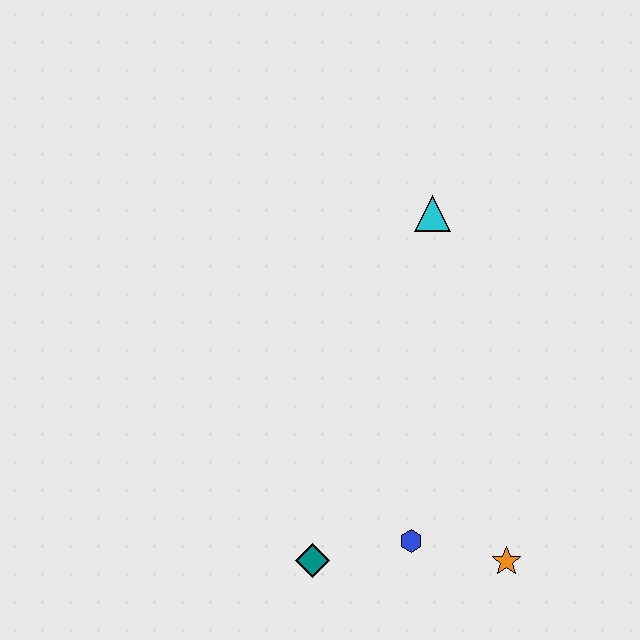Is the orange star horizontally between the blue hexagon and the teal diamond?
No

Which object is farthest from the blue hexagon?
The cyan triangle is farthest from the blue hexagon.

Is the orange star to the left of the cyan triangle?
No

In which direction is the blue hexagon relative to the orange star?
The blue hexagon is to the left of the orange star.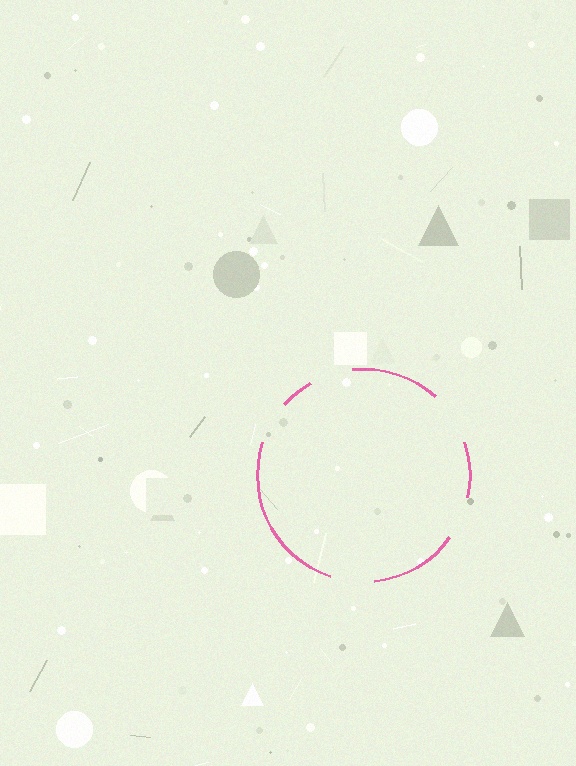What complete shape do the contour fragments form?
The contour fragments form a circle.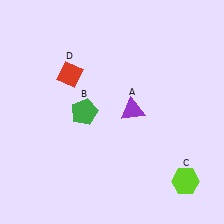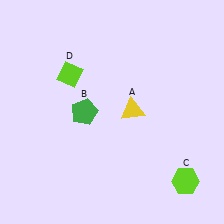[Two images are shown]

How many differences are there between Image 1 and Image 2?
There are 2 differences between the two images.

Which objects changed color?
A changed from purple to yellow. D changed from red to lime.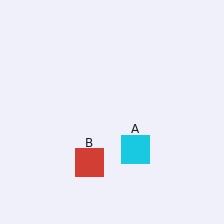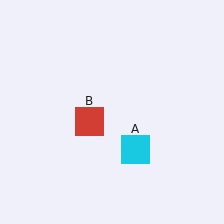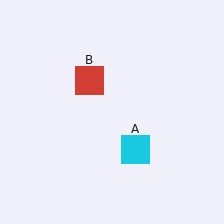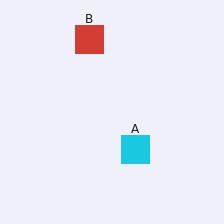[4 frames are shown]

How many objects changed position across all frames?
1 object changed position: red square (object B).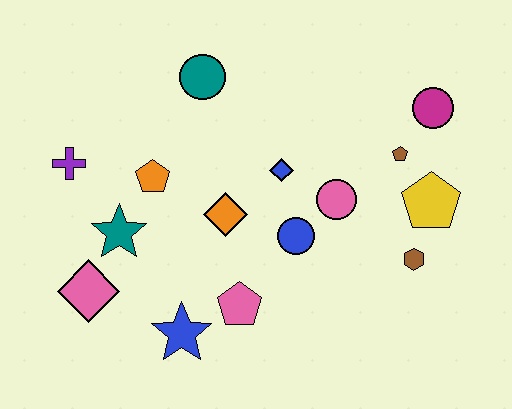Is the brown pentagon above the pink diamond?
Yes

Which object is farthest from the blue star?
The magenta circle is farthest from the blue star.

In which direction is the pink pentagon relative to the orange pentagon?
The pink pentagon is below the orange pentagon.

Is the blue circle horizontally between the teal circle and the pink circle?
Yes